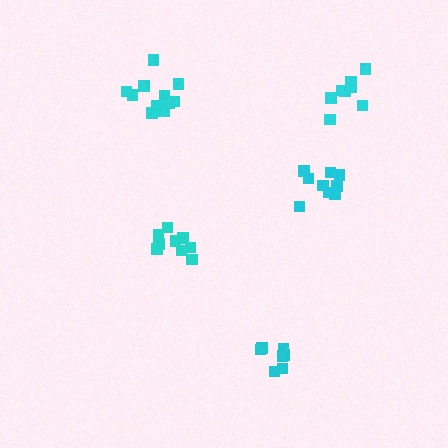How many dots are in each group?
Group 1: 9 dots, Group 2: 9 dots, Group 3: 7 dots, Group 4: 12 dots, Group 5: 8 dots (45 total).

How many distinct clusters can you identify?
There are 5 distinct clusters.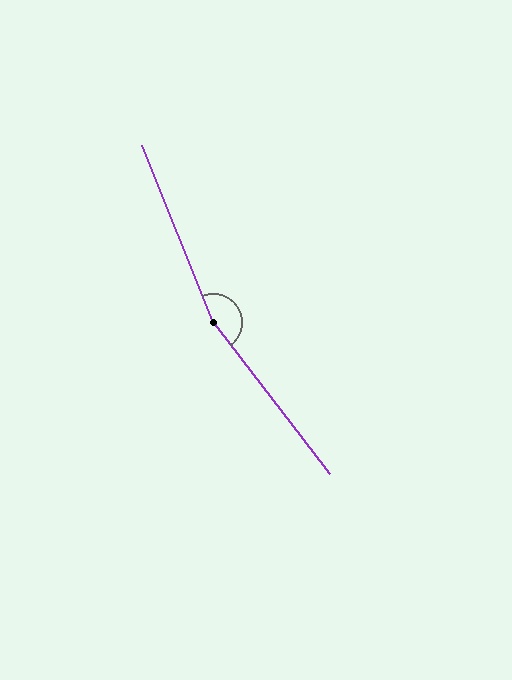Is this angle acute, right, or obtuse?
It is obtuse.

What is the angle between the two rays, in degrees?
Approximately 165 degrees.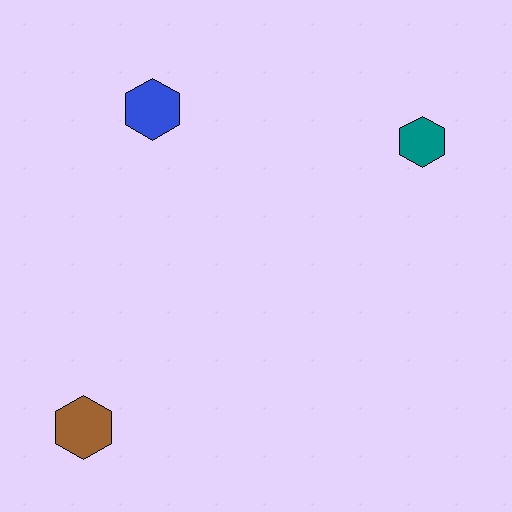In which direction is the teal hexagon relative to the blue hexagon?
The teal hexagon is to the right of the blue hexagon.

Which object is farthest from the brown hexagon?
The teal hexagon is farthest from the brown hexagon.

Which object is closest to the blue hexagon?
The teal hexagon is closest to the blue hexagon.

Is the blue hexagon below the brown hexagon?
No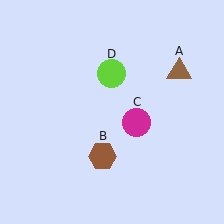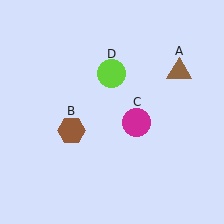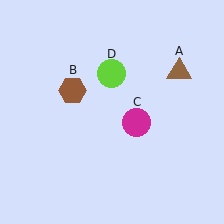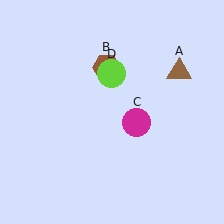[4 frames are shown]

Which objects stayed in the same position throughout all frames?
Brown triangle (object A) and magenta circle (object C) and lime circle (object D) remained stationary.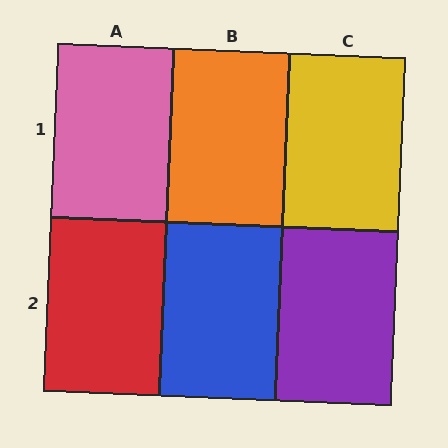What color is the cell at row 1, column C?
Yellow.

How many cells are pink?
1 cell is pink.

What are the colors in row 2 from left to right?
Red, blue, purple.